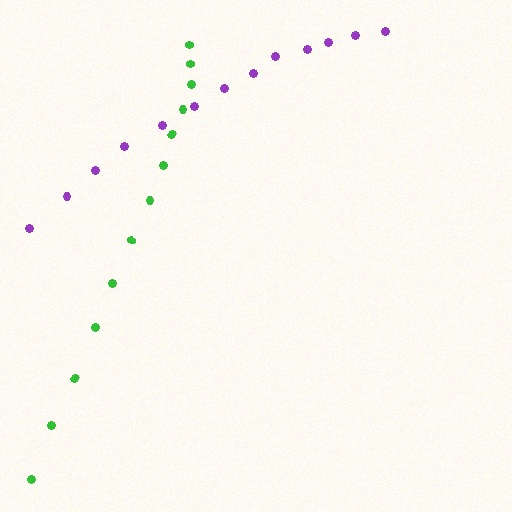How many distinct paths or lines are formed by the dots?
There are 2 distinct paths.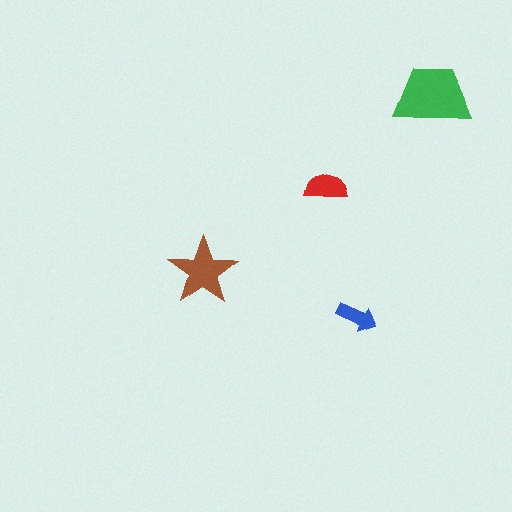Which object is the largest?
The green trapezoid.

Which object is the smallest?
The blue arrow.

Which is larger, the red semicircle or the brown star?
The brown star.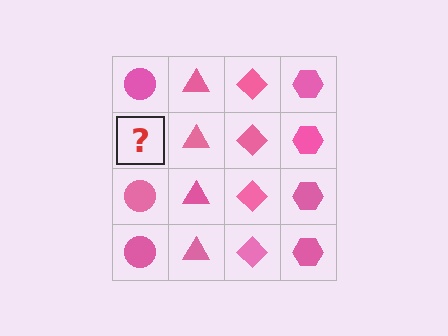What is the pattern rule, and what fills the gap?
The rule is that each column has a consistent shape. The gap should be filled with a pink circle.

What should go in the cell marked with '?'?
The missing cell should contain a pink circle.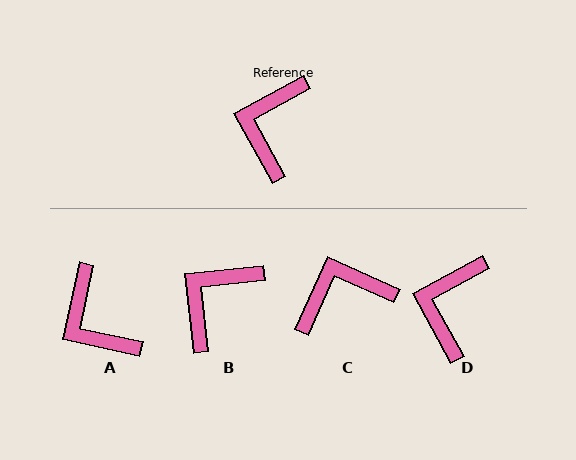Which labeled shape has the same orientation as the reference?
D.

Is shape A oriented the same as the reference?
No, it is off by about 49 degrees.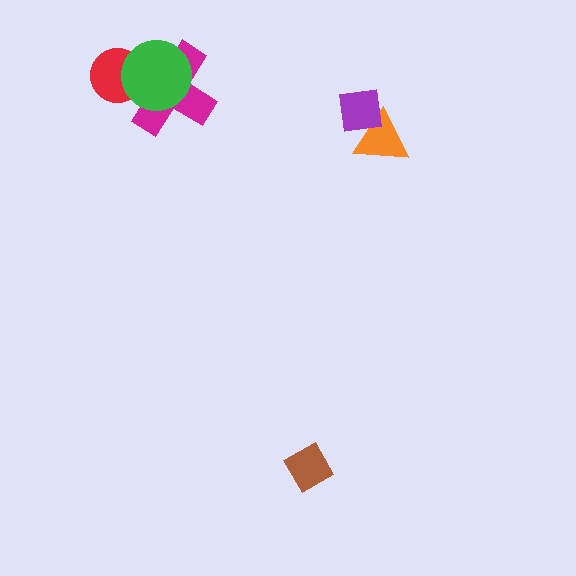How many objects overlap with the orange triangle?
1 object overlaps with the orange triangle.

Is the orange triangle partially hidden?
Yes, it is partially covered by another shape.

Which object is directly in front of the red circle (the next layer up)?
The magenta cross is directly in front of the red circle.